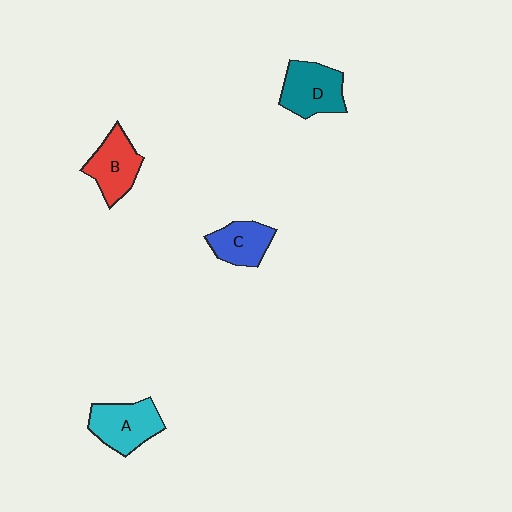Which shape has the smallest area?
Shape C (blue).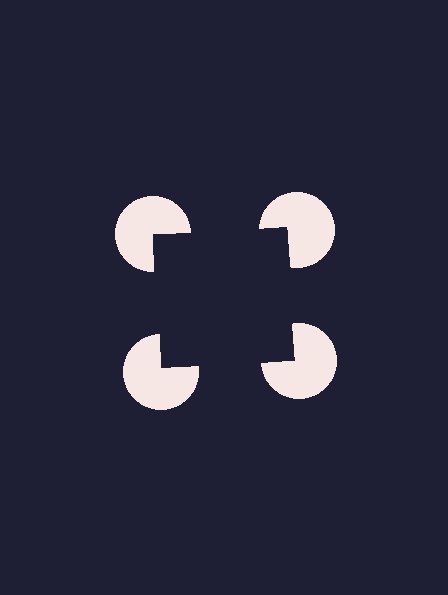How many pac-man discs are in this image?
There are 4 — one at each vertex of the illusory square.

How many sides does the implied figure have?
4 sides.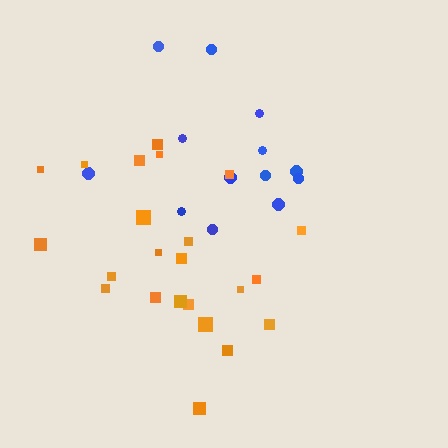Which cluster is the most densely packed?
Orange.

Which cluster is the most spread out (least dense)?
Blue.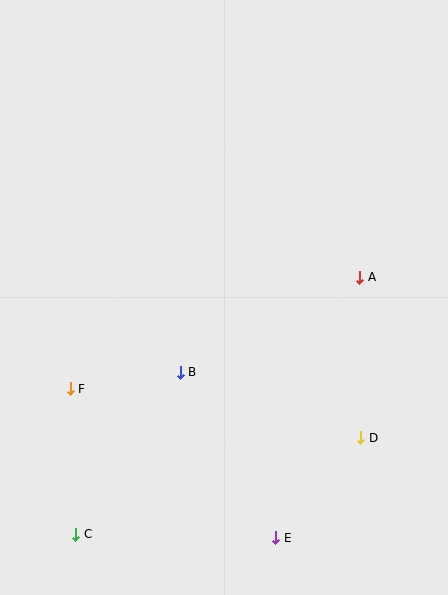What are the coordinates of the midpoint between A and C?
The midpoint between A and C is at (218, 406).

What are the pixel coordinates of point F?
Point F is at (70, 389).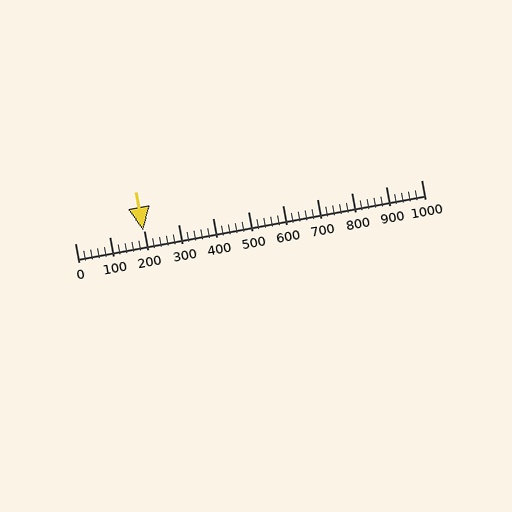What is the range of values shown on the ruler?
The ruler shows values from 0 to 1000.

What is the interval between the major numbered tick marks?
The major tick marks are spaced 100 units apart.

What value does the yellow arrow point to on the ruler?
The yellow arrow points to approximately 196.